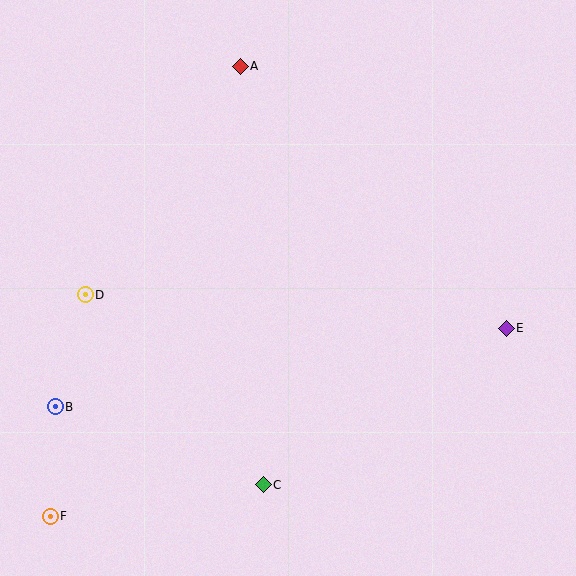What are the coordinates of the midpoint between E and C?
The midpoint between E and C is at (385, 406).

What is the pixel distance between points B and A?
The distance between B and A is 388 pixels.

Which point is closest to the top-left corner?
Point A is closest to the top-left corner.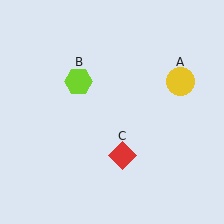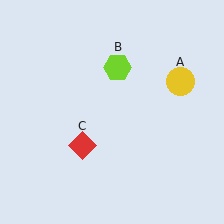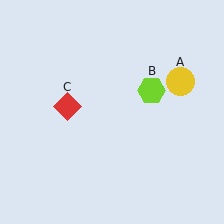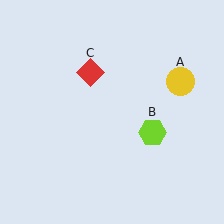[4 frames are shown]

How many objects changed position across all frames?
2 objects changed position: lime hexagon (object B), red diamond (object C).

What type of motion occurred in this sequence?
The lime hexagon (object B), red diamond (object C) rotated clockwise around the center of the scene.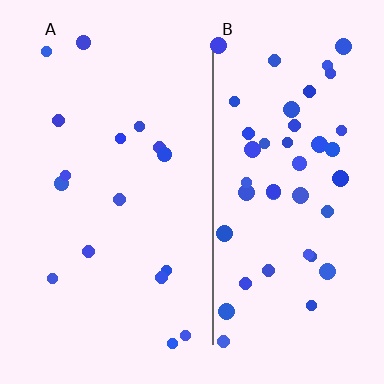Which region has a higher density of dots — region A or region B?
B (the right).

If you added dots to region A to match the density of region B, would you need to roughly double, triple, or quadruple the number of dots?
Approximately triple.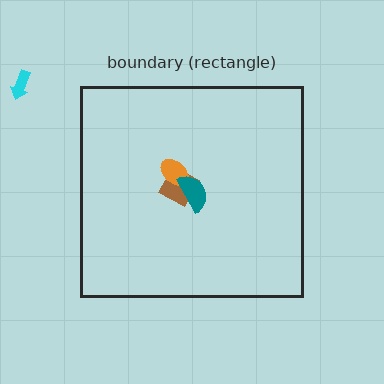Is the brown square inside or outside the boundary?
Inside.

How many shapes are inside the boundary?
3 inside, 1 outside.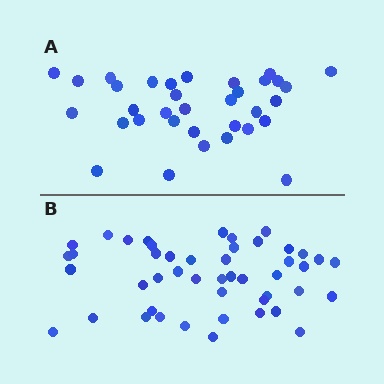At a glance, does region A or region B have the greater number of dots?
Region B (the bottom region) has more dots.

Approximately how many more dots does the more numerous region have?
Region B has approximately 15 more dots than region A.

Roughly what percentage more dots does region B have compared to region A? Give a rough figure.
About 40% more.